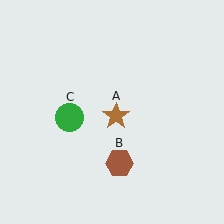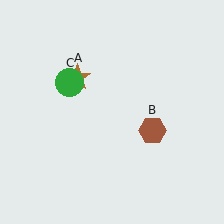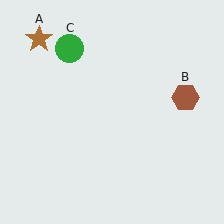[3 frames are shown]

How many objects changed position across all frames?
3 objects changed position: brown star (object A), brown hexagon (object B), green circle (object C).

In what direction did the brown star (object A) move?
The brown star (object A) moved up and to the left.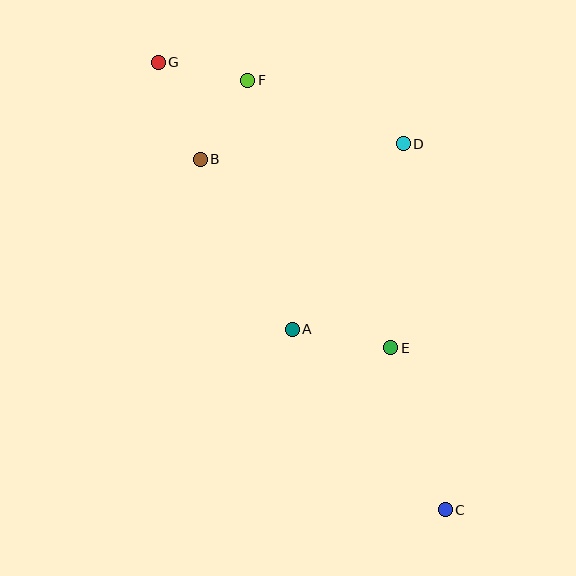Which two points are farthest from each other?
Points C and G are farthest from each other.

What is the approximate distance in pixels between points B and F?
The distance between B and F is approximately 92 pixels.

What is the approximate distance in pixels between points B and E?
The distance between B and E is approximately 268 pixels.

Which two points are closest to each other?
Points F and G are closest to each other.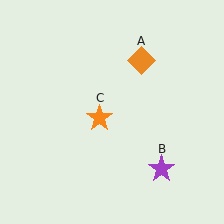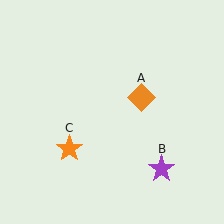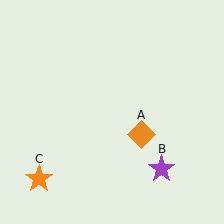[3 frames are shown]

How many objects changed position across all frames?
2 objects changed position: orange diamond (object A), orange star (object C).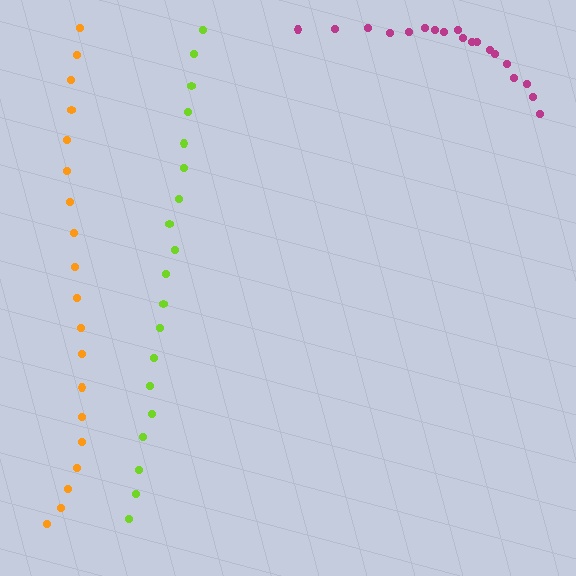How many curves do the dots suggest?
There are 3 distinct paths.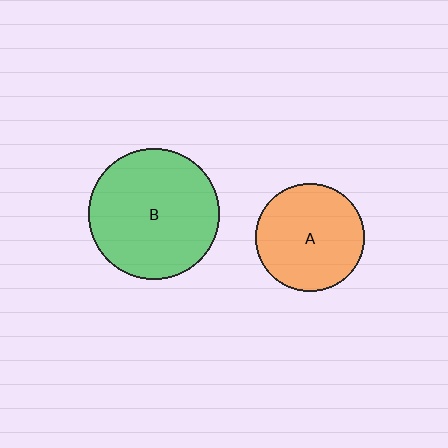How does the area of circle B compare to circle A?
Approximately 1.5 times.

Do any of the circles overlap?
No, none of the circles overlap.